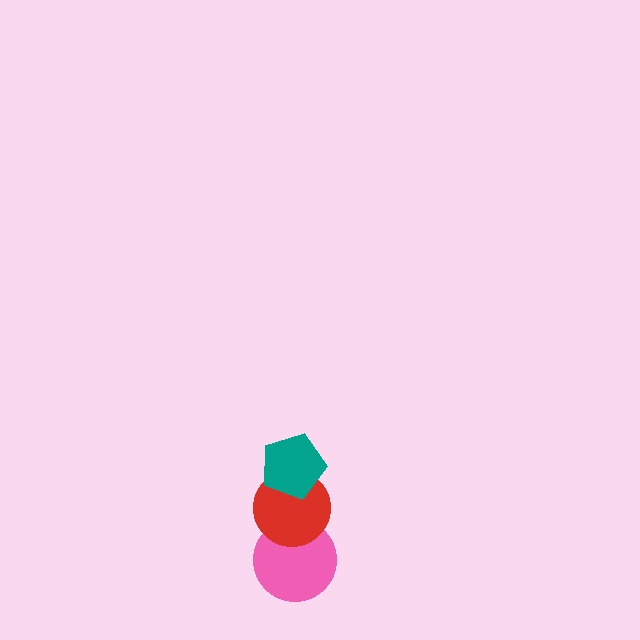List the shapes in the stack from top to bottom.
From top to bottom: the teal pentagon, the red circle, the pink circle.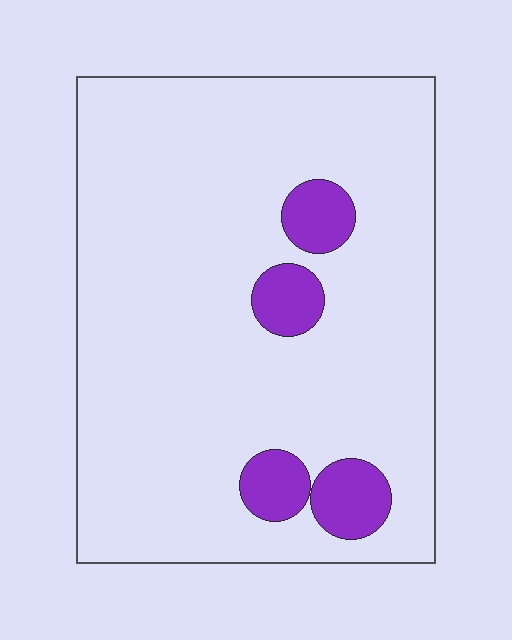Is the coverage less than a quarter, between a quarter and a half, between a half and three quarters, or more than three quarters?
Less than a quarter.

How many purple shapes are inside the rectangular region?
4.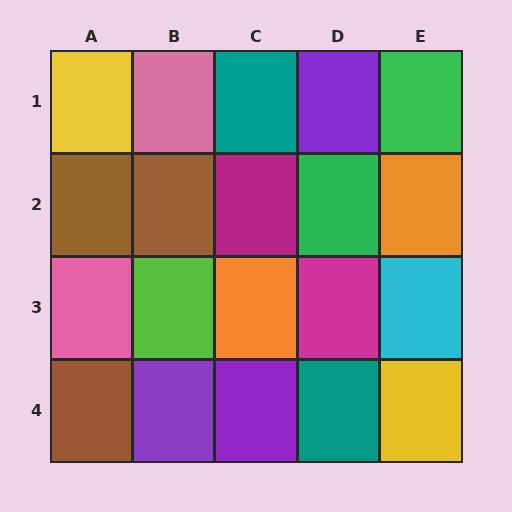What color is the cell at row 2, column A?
Brown.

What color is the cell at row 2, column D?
Green.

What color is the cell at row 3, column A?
Pink.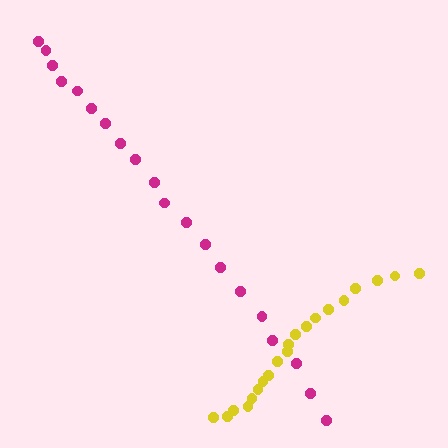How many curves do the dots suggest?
There are 2 distinct paths.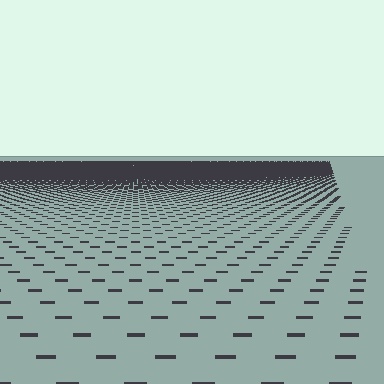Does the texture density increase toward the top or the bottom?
Density increases toward the top.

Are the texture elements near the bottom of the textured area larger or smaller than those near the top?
Larger. Near the bottom, elements are closer to the viewer and appear at a bigger on-screen size.